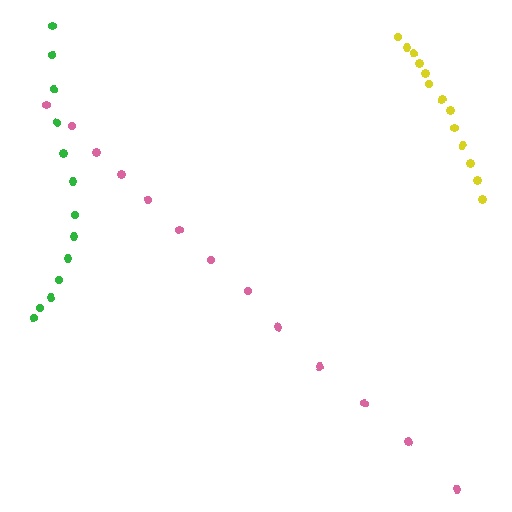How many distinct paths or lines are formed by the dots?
There are 3 distinct paths.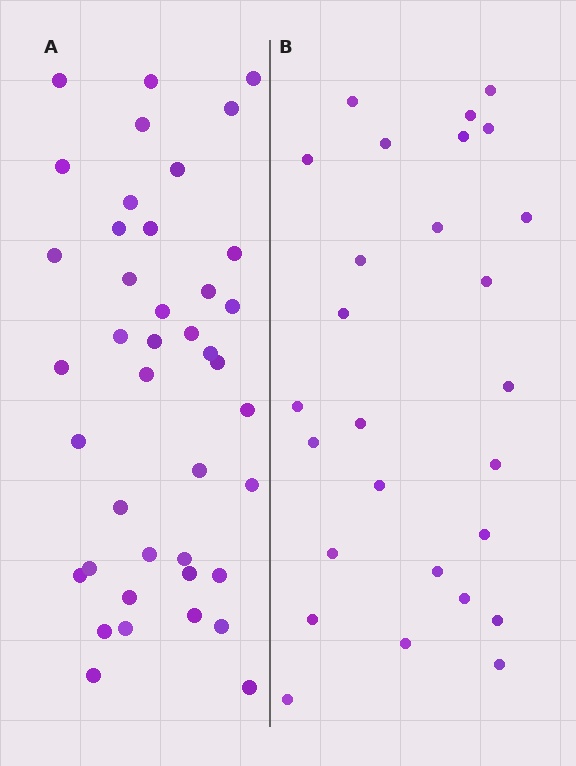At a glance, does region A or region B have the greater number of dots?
Region A (the left region) has more dots.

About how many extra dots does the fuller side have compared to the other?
Region A has approximately 15 more dots than region B.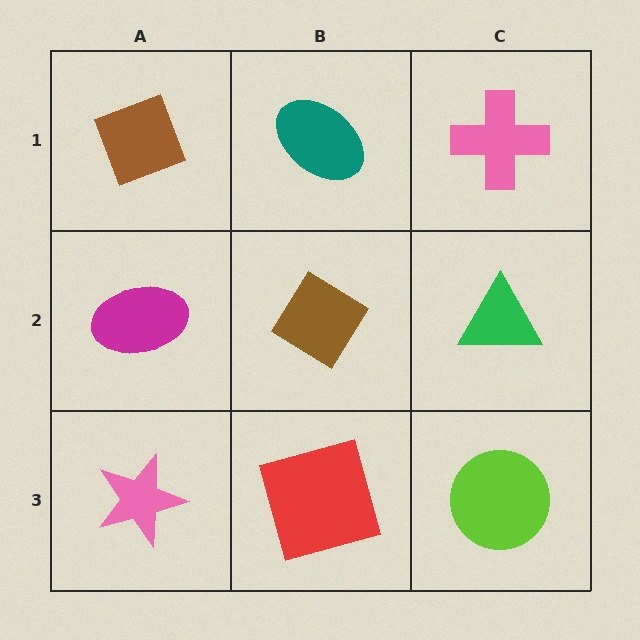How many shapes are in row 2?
3 shapes.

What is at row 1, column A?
A brown diamond.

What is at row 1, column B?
A teal ellipse.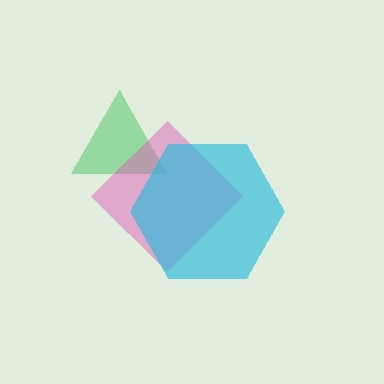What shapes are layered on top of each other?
The layered shapes are: a green triangle, a pink diamond, a cyan hexagon.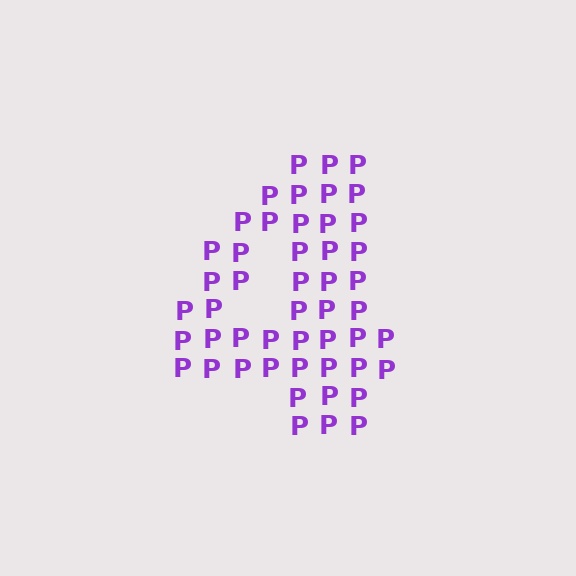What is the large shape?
The large shape is the digit 4.